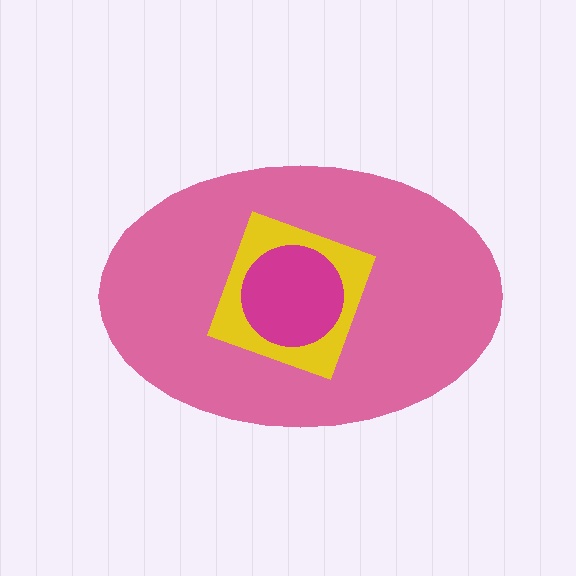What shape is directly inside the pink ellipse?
The yellow square.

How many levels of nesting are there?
3.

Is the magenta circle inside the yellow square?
Yes.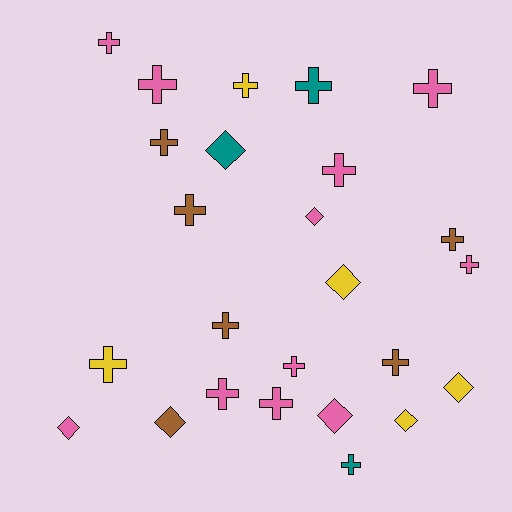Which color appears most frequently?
Pink, with 11 objects.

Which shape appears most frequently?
Cross, with 17 objects.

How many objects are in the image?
There are 25 objects.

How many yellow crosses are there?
There are 2 yellow crosses.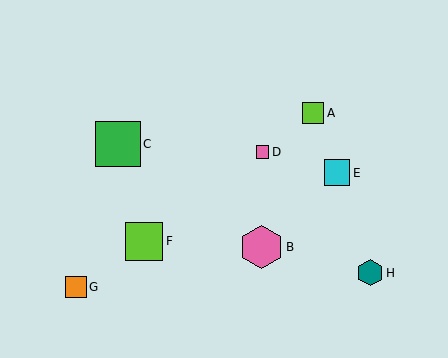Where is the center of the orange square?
The center of the orange square is at (76, 287).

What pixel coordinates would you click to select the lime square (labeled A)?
Click at (313, 113) to select the lime square A.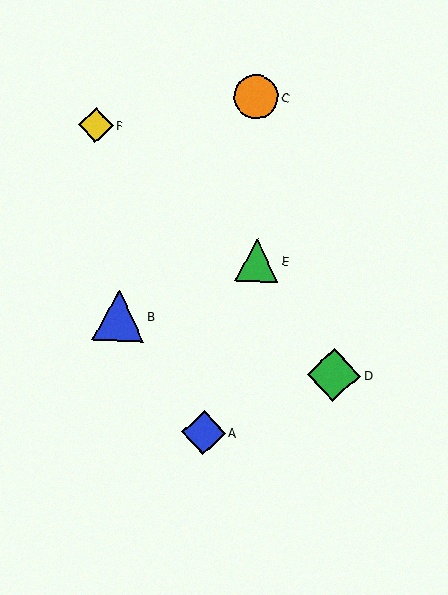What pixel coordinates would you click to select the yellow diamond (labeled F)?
Click at (96, 125) to select the yellow diamond F.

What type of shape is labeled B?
Shape B is a blue triangle.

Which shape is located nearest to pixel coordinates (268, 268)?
The green triangle (labeled E) at (257, 261) is nearest to that location.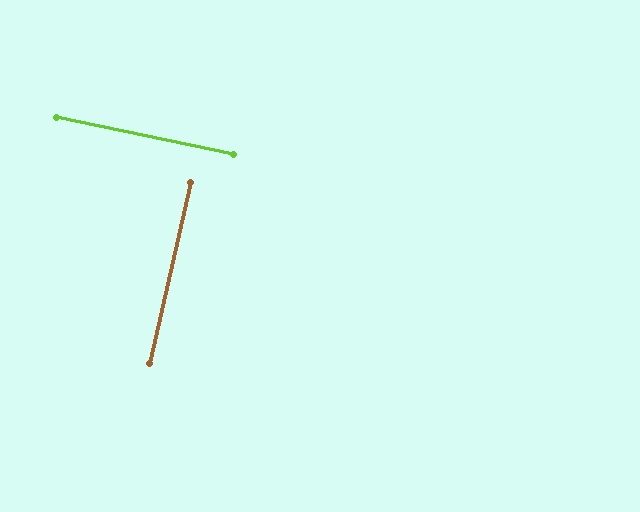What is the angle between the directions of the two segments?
Approximately 89 degrees.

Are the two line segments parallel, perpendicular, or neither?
Perpendicular — they meet at approximately 89°.